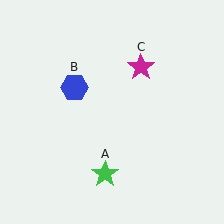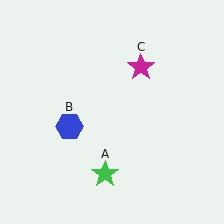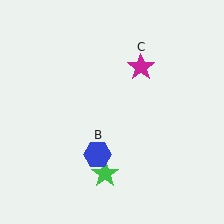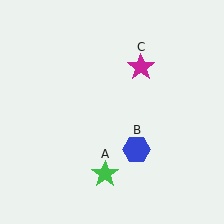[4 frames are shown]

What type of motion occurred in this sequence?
The blue hexagon (object B) rotated counterclockwise around the center of the scene.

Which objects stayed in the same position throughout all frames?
Green star (object A) and magenta star (object C) remained stationary.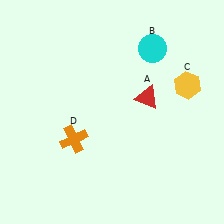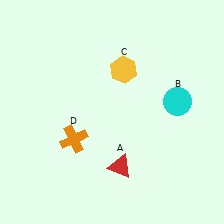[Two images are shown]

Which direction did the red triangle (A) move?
The red triangle (A) moved down.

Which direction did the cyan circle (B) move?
The cyan circle (B) moved down.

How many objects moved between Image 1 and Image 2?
3 objects moved between the two images.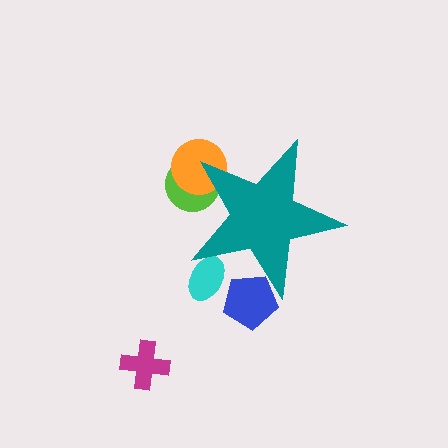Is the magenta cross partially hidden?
No, the magenta cross is fully visible.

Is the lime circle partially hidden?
Yes, the lime circle is partially hidden behind the teal star.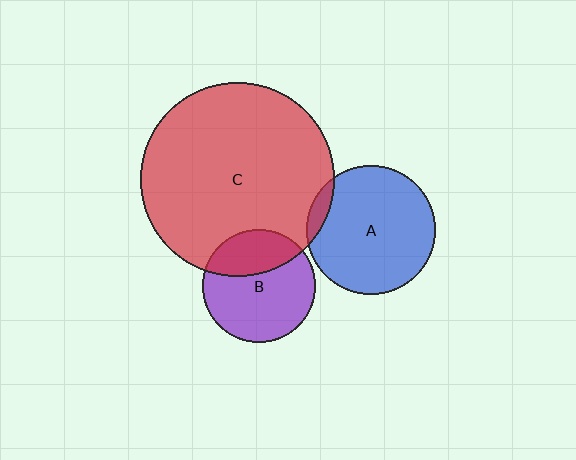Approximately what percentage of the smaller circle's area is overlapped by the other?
Approximately 5%.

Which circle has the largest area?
Circle C (red).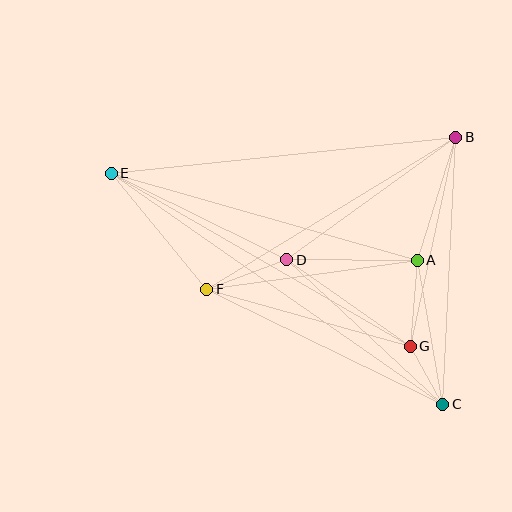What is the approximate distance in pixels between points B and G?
The distance between B and G is approximately 214 pixels.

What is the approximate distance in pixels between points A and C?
The distance between A and C is approximately 146 pixels.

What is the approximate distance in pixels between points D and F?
The distance between D and F is approximately 85 pixels.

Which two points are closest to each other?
Points C and G are closest to each other.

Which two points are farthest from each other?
Points C and E are farthest from each other.